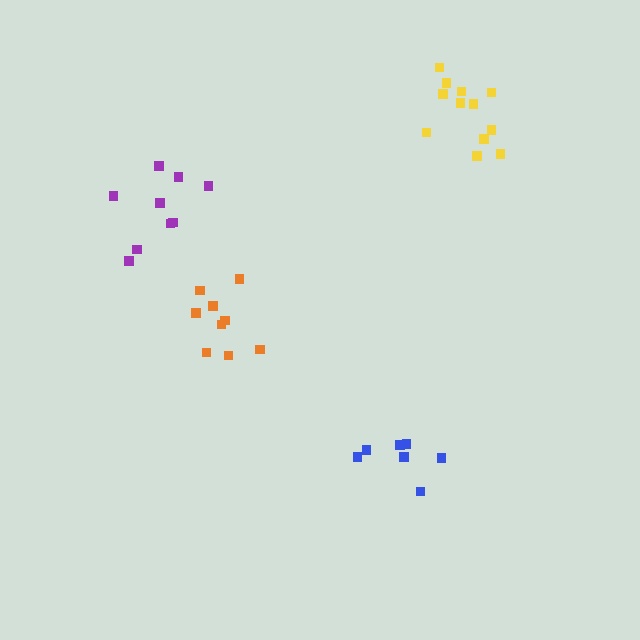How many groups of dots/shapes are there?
There are 4 groups.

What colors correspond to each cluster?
The clusters are colored: blue, purple, yellow, orange.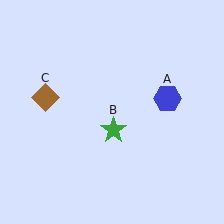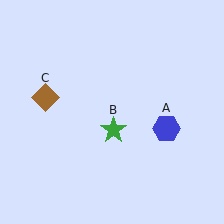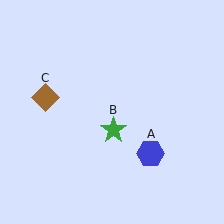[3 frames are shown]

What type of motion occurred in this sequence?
The blue hexagon (object A) rotated clockwise around the center of the scene.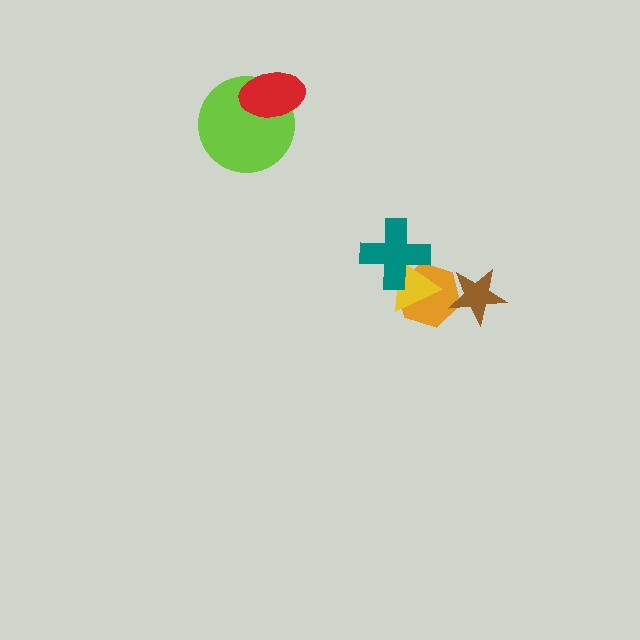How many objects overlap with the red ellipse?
1 object overlaps with the red ellipse.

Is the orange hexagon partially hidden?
Yes, it is partially covered by another shape.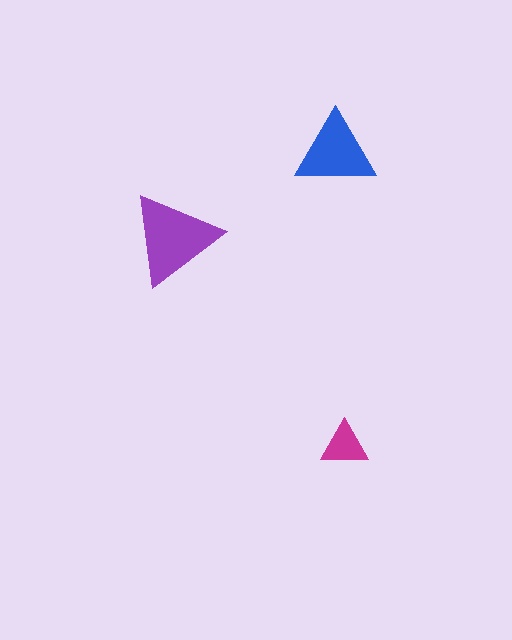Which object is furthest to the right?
The magenta triangle is rightmost.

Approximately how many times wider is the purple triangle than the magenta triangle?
About 2 times wider.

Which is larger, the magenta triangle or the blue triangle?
The blue one.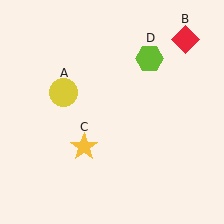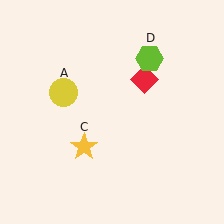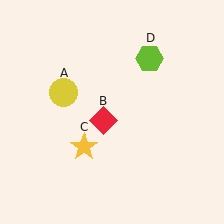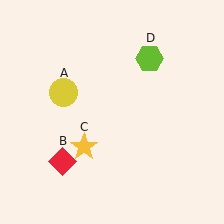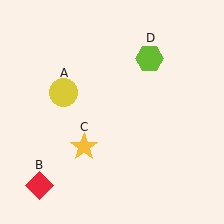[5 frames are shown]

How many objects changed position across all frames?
1 object changed position: red diamond (object B).